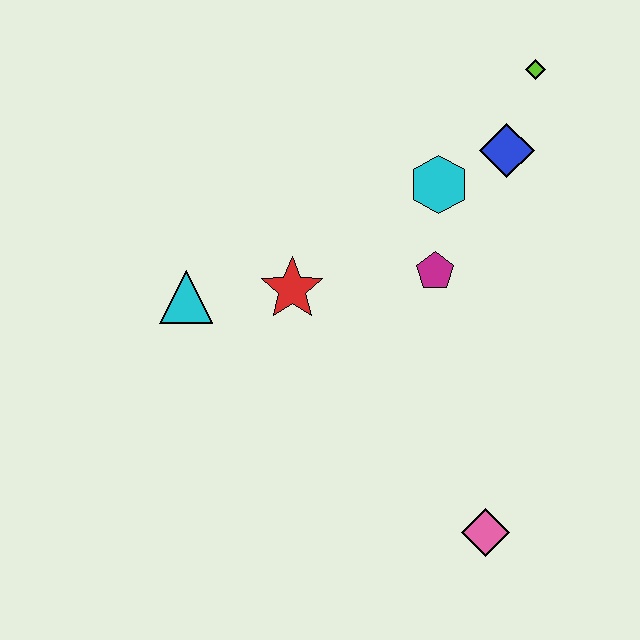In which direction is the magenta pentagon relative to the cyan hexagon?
The magenta pentagon is below the cyan hexagon.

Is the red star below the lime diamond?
Yes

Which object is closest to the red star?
The cyan triangle is closest to the red star.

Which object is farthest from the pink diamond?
The lime diamond is farthest from the pink diamond.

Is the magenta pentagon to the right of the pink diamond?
No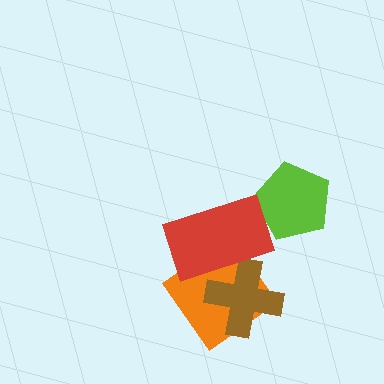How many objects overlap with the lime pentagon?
0 objects overlap with the lime pentagon.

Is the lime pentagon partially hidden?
No, no other shape covers it.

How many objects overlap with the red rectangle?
2 objects overlap with the red rectangle.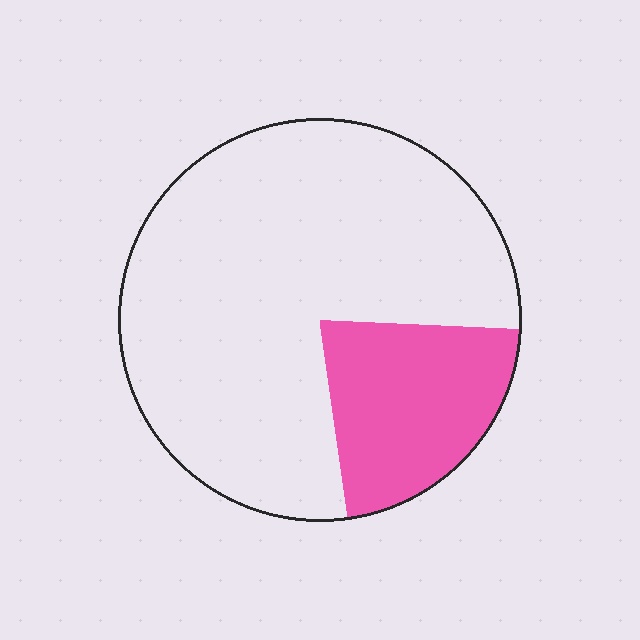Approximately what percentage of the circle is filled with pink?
Approximately 20%.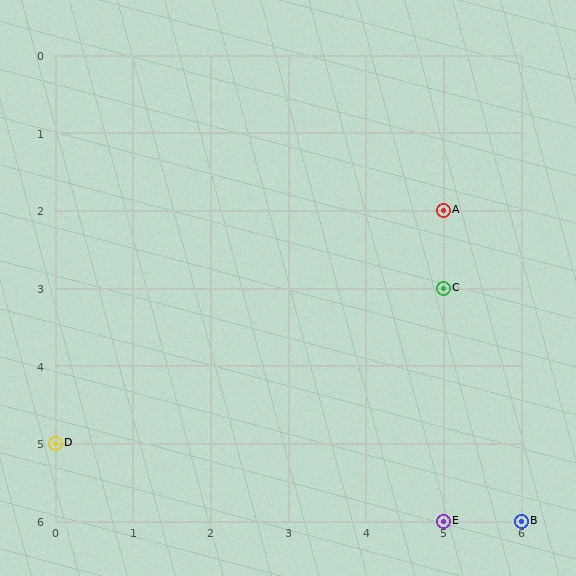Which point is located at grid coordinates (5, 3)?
Point C is at (5, 3).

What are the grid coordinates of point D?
Point D is at grid coordinates (0, 5).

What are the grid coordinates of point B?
Point B is at grid coordinates (6, 6).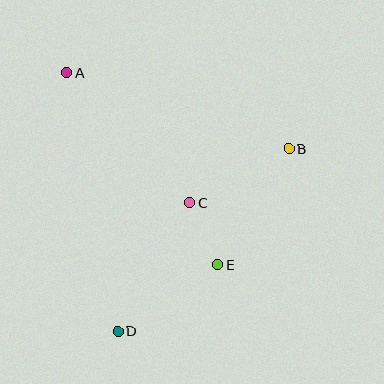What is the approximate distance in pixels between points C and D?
The distance between C and D is approximately 147 pixels.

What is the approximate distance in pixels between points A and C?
The distance between A and C is approximately 179 pixels.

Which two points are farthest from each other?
Points A and D are farthest from each other.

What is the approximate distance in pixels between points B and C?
The distance between B and C is approximately 113 pixels.